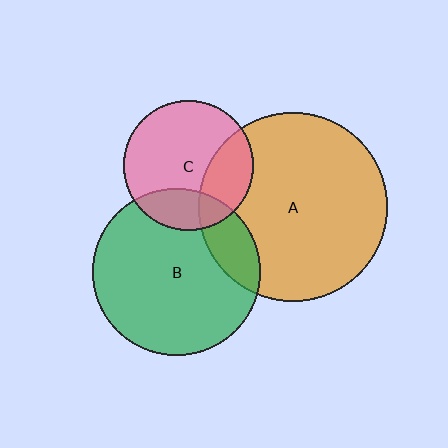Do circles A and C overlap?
Yes.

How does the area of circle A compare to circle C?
Approximately 2.1 times.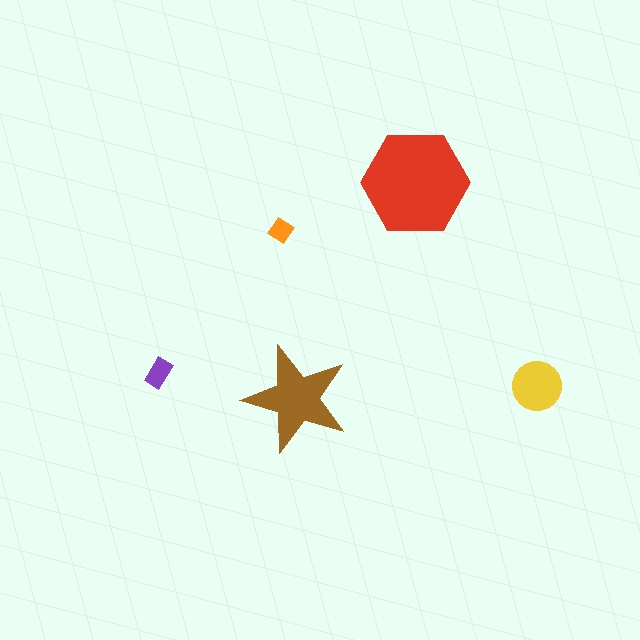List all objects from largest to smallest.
The red hexagon, the brown star, the yellow circle, the purple rectangle, the orange diamond.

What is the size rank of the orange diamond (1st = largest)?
5th.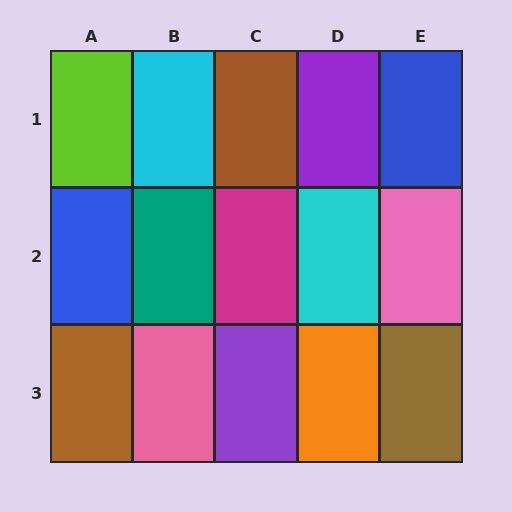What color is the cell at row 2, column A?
Blue.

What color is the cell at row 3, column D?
Orange.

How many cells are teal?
1 cell is teal.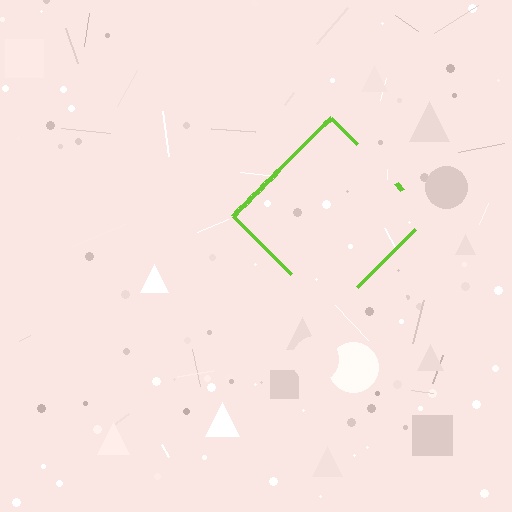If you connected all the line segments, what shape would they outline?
They would outline a diamond.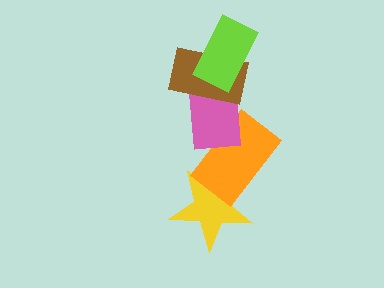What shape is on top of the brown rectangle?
The lime rectangle is on top of the brown rectangle.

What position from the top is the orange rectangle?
The orange rectangle is 4th from the top.